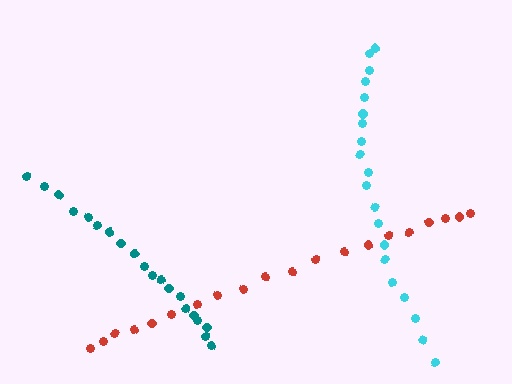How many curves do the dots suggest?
There are 3 distinct paths.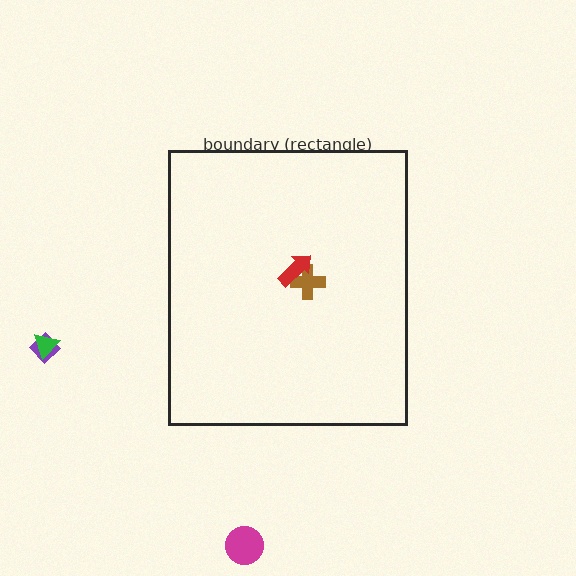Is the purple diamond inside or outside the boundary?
Outside.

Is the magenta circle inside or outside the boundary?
Outside.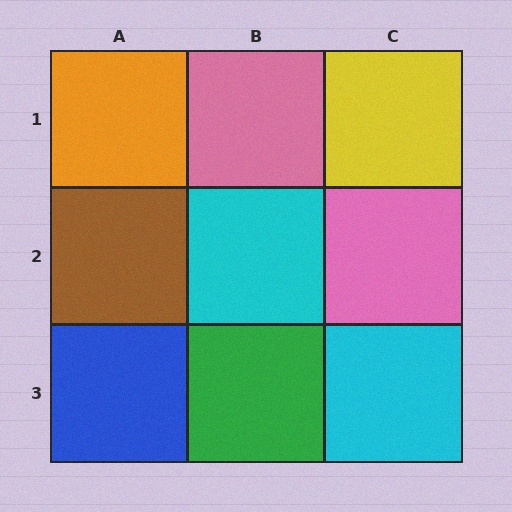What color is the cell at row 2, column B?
Cyan.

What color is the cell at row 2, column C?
Pink.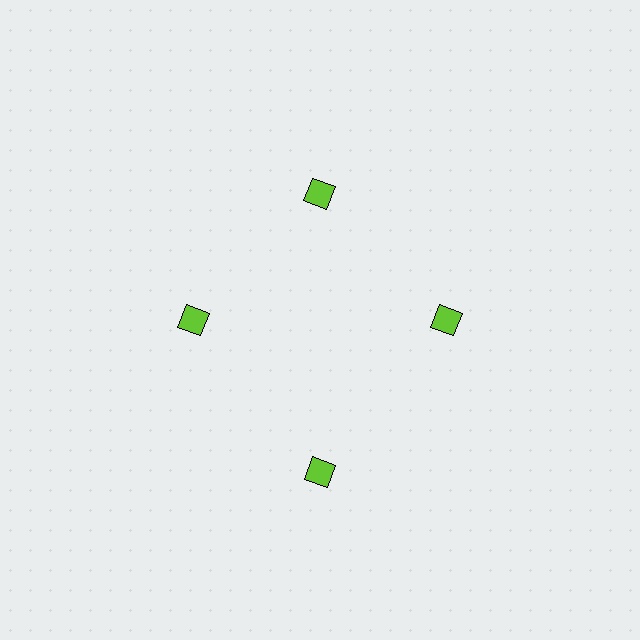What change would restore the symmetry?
The symmetry would be restored by moving it inward, back onto the ring so that all 4 squares sit at equal angles and equal distance from the center.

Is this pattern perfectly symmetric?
No. The 4 lime squares are arranged in a ring, but one element near the 6 o'clock position is pushed outward from the center, breaking the 4-fold rotational symmetry.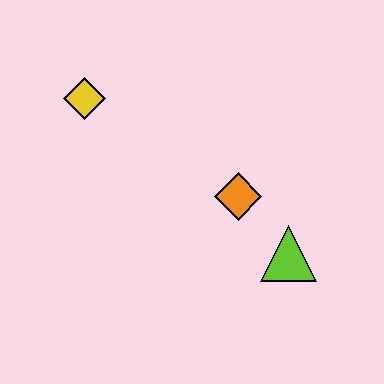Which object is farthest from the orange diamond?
The yellow diamond is farthest from the orange diamond.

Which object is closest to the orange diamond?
The lime triangle is closest to the orange diamond.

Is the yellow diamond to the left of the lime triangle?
Yes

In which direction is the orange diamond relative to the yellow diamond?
The orange diamond is to the right of the yellow diamond.